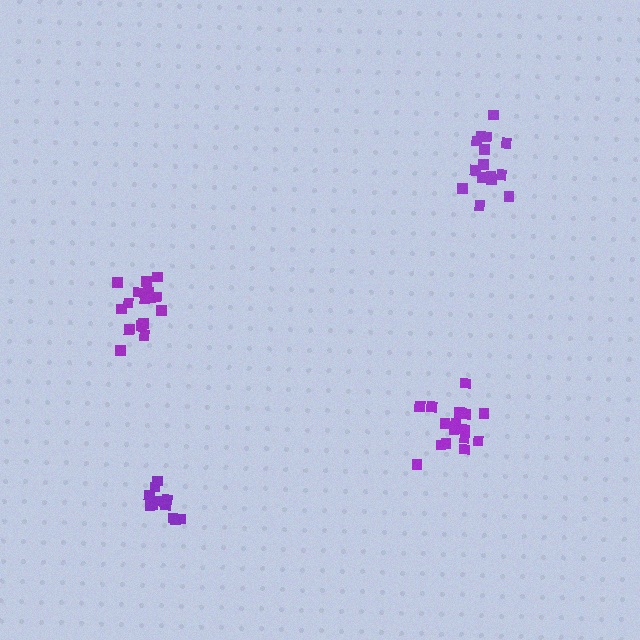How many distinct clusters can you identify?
There are 4 distinct clusters.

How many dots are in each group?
Group 1: 16 dots, Group 2: 17 dots, Group 3: 12 dots, Group 4: 15 dots (60 total).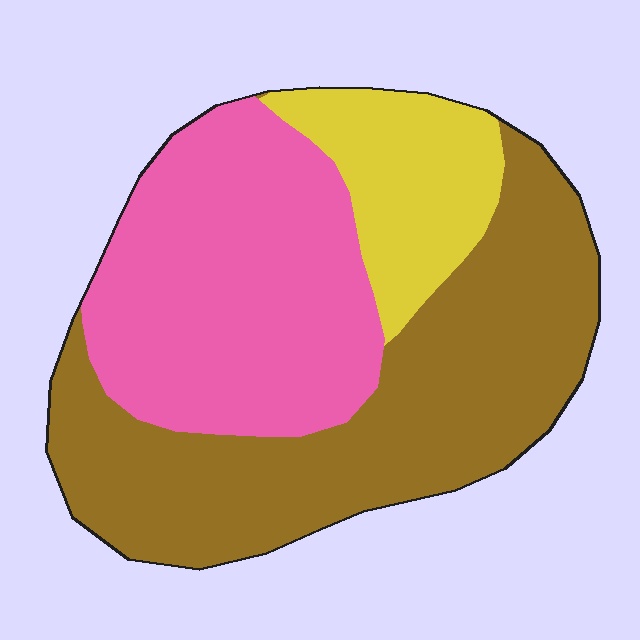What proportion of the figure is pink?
Pink covers 38% of the figure.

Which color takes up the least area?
Yellow, at roughly 15%.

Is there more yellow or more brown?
Brown.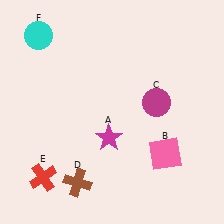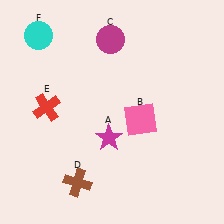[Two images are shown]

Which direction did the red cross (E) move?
The red cross (E) moved up.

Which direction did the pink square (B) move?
The pink square (B) moved up.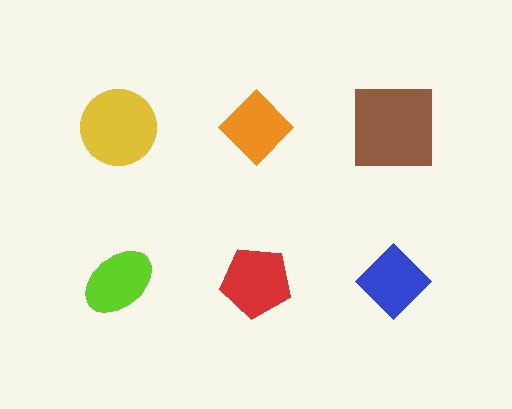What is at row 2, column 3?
A blue diamond.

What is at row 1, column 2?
An orange diamond.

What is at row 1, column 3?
A brown square.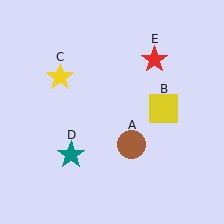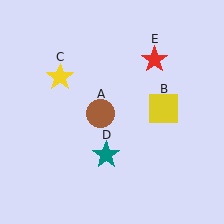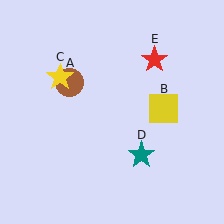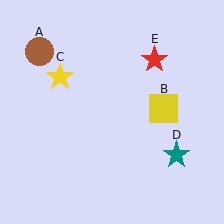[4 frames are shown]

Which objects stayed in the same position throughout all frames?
Yellow square (object B) and yellow star (object C) and red star (object E) remained stationary.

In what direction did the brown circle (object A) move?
The brown circle (object A) moved up and to the left.